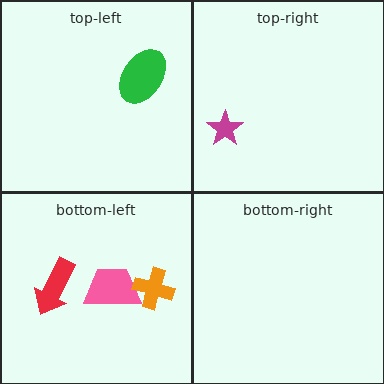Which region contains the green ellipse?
The top-left region.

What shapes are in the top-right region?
The magenta star.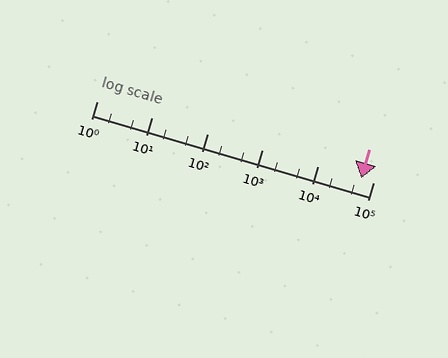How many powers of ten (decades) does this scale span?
The scale spans 5 decades, from 1 to 100000.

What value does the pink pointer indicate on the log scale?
The pointer indicates approximately 61000.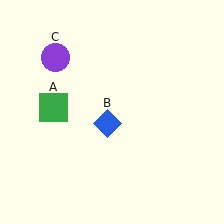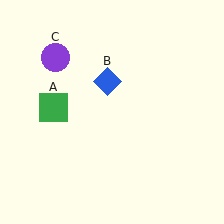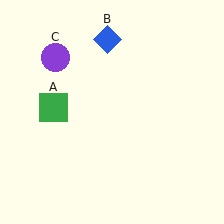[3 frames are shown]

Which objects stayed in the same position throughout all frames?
Green square (object A) and purple circle (object C) remained stationary.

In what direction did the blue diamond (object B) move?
The blue diamond (object B) moved up.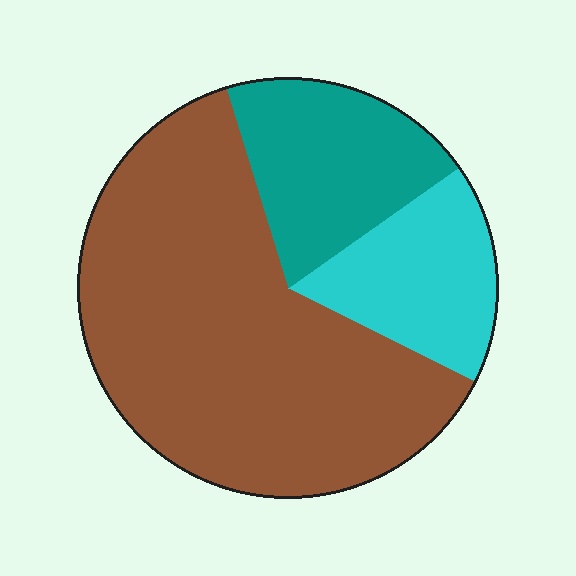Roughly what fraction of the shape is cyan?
Cyan takes up about one sixth (1/6) of the shape.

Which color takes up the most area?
Brown, at roughly 65%.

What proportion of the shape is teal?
Teal covers around 20% of the shape.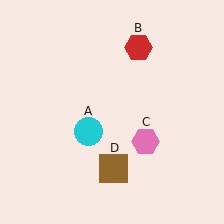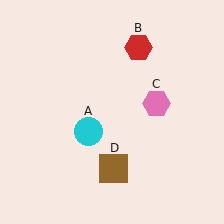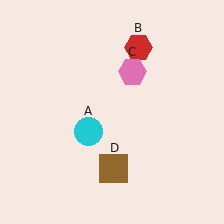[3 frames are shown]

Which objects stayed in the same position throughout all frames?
Cyan circle (object A) and red hexagon (object B) and brown square (object D) remained stationary.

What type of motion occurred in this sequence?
The pink hexagon (object C) rotated counterclockwise around the center of the scene.